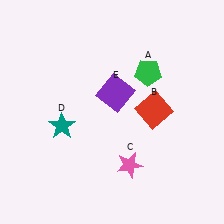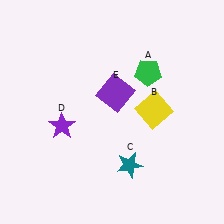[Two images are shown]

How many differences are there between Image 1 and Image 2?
There are 3 differences between the two images.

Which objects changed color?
B changed from red to yellow. C changed from pink to teal. D changed from teal to purple.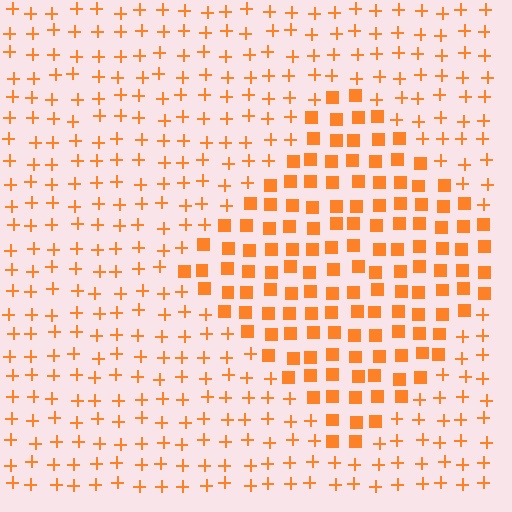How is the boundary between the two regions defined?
The boundary is defined by a change in element shape: squares inside vs. plus signs outside. All elements share the same color and spacing.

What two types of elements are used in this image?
The image uses squares inside the diamond region and plus signs outside it.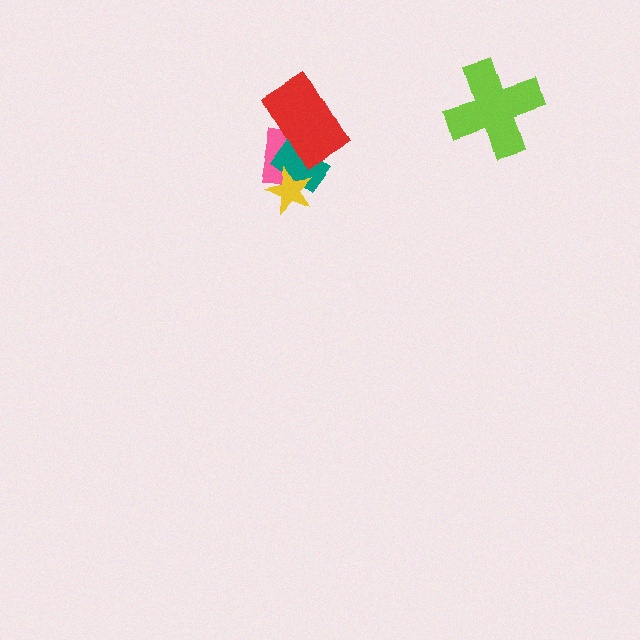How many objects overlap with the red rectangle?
2 objects overlap with the red rectangle.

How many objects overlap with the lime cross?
0 objects overlap with the lime cross.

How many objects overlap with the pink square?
3 objects overlap with the pink square.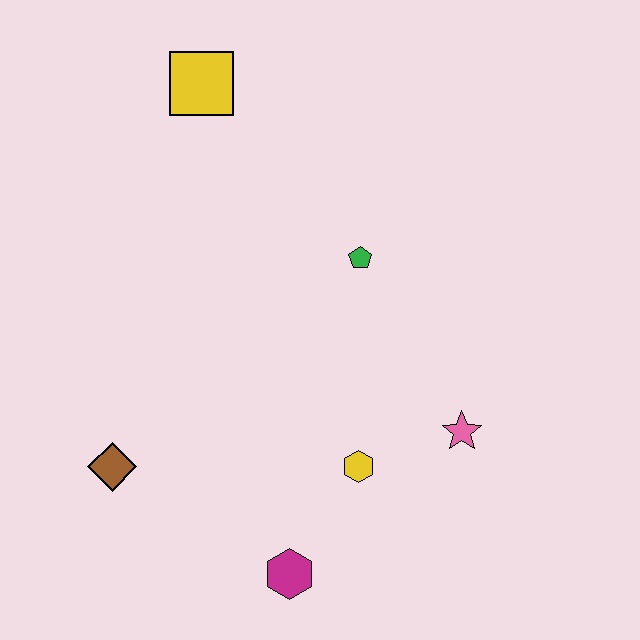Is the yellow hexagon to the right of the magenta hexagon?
Yes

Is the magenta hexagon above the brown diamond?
No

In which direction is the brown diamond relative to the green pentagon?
The brown diamond is to the left of the green pentagon.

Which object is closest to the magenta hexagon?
The yellow hexagon is closest to the magenta hexagon.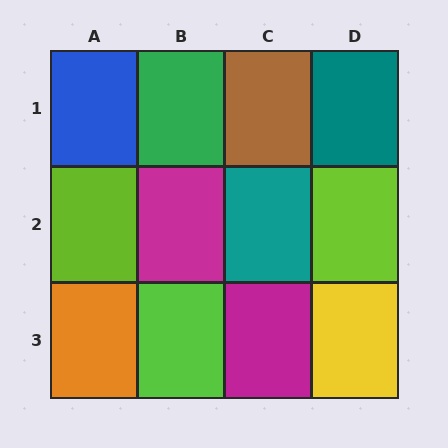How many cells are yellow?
1 cell is yellow.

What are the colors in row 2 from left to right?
Lime, magenta, teal, lime.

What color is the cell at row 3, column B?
Lime.